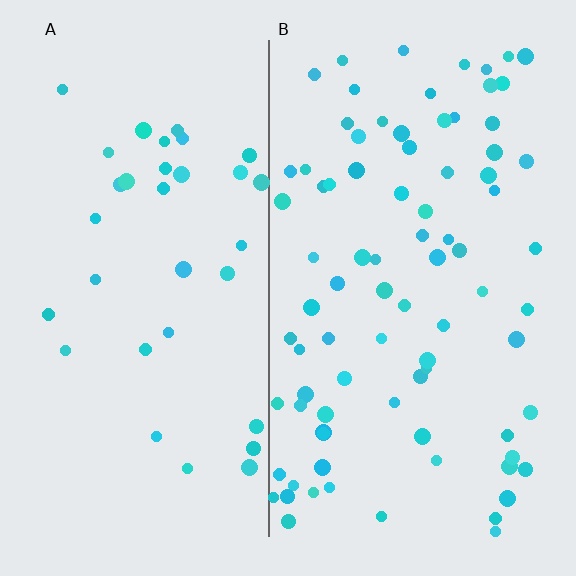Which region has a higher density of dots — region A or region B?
B (the right).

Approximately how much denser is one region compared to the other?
Approximately 2.5× — region B over region A.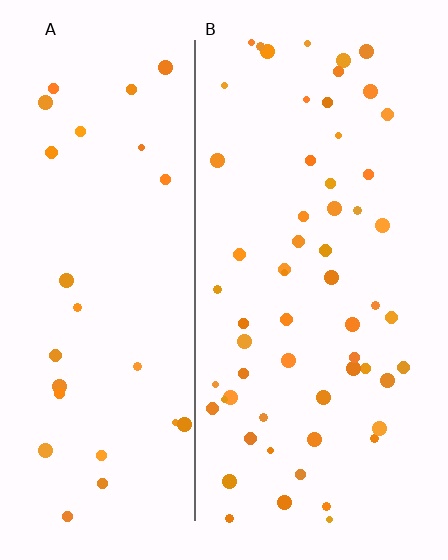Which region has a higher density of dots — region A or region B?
B (the right).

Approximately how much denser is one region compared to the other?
Approximately 2.1× — region B over region A.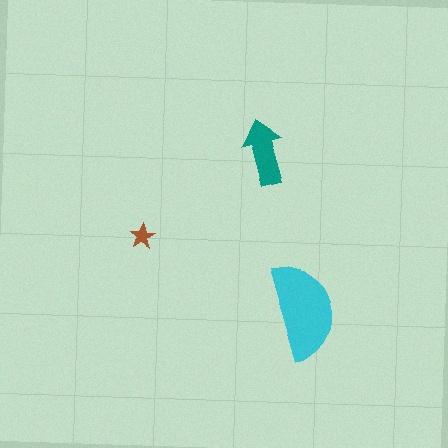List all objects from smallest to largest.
The brown star, the teal arrow, the cyan semicircle.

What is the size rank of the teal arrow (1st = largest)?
2nd.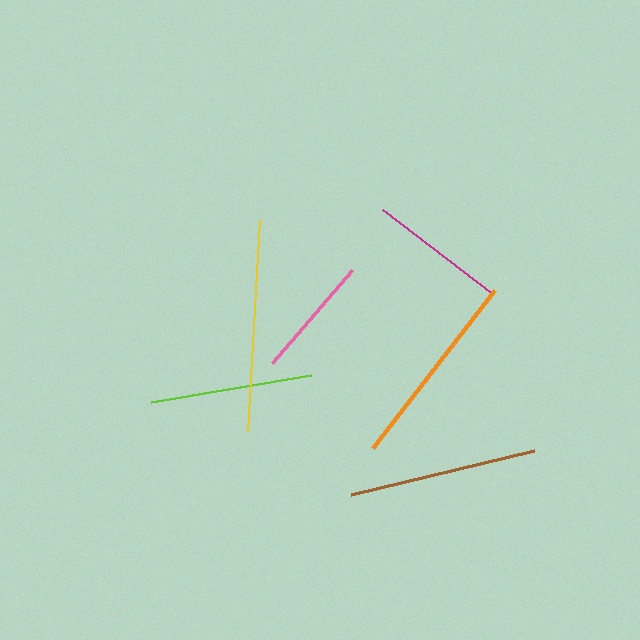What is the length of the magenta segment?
The magenta segment is approximately 140 pixels long.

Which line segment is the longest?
The yellow line is the longest at approximately 212 pixels.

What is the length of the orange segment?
The orange segment is approximately 200 pixels long.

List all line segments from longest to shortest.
From longest to shortest: yellow, orange, brown, lime, magenta, pink.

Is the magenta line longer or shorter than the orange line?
The orange line is longer than the magenta line.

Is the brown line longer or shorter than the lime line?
The brown line is longer than the lime line.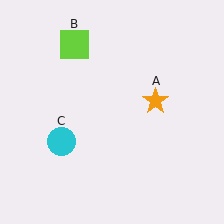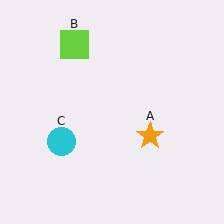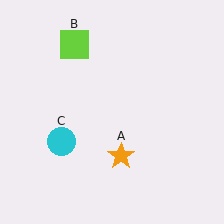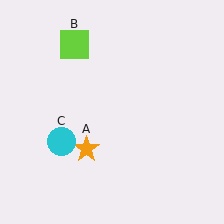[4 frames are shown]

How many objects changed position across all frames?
1 object changed position: orange star (object A).